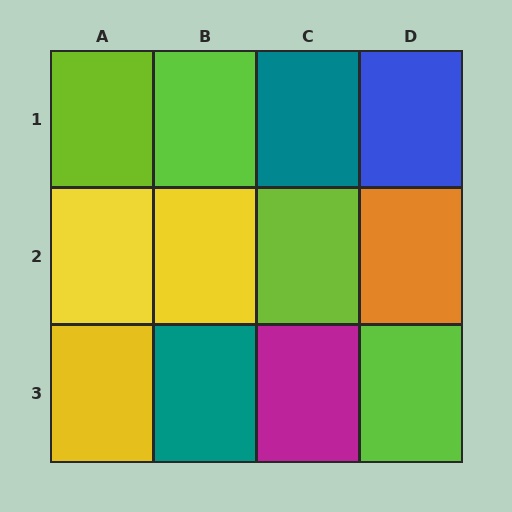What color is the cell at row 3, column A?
Yellow.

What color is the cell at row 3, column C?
Magenta.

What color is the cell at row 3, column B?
Teal.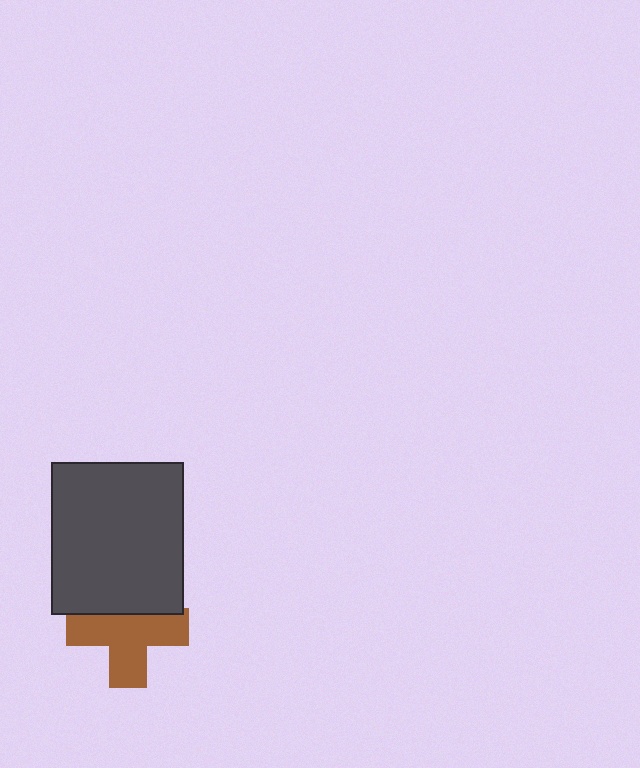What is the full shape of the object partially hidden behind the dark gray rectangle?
The partially hidden object is a brown cross.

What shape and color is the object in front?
The object in front is a dark gray rectangle.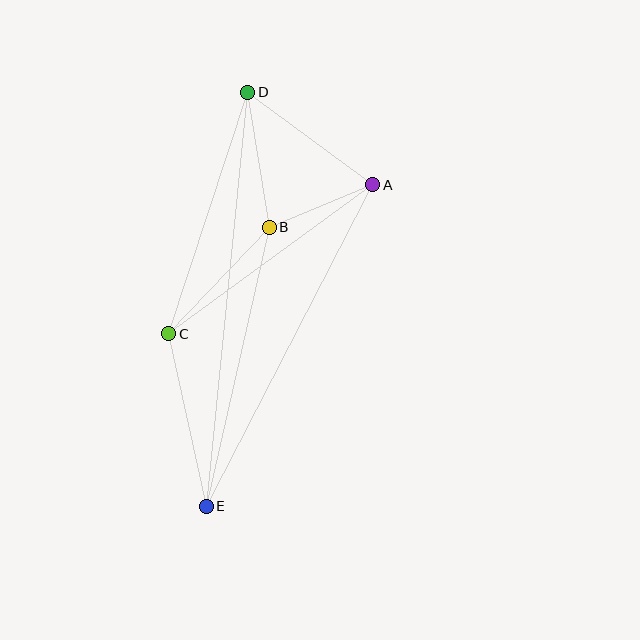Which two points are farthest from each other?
Points D and E are farthest from each other.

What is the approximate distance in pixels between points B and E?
The distance between B and E is approximately 286 pixels.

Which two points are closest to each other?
Points A and B are closest to each other.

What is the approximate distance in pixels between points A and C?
The distance between A and C is approximately 253 pixels.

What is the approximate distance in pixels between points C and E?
The distance between C and E is approximately 177 pixels.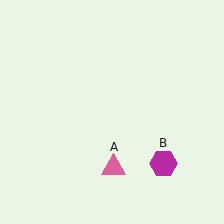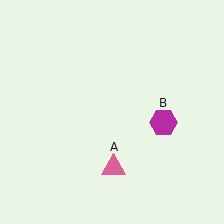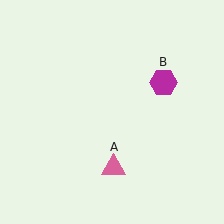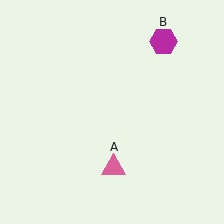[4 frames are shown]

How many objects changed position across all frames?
1 object changed position: magenta hexagon (object B).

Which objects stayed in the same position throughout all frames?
Pink triangle (object A) remained stationary.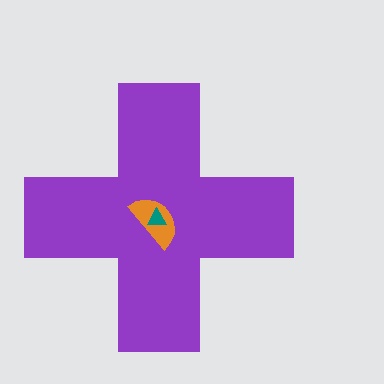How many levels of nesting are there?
3.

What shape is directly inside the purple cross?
The orange semicircle.